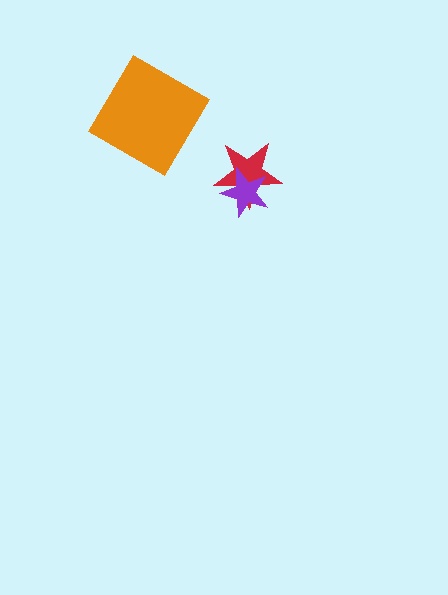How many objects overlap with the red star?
1 object overlaps with the red star.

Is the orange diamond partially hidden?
No, no other shape covers it.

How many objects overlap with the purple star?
1 object overlaps with the purple star.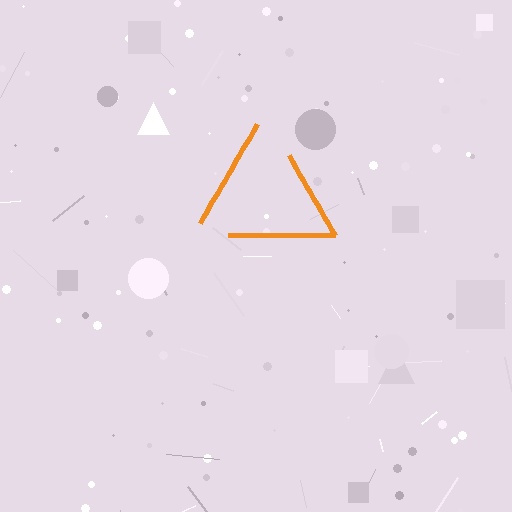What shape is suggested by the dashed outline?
The dashed outline suggests a triangle.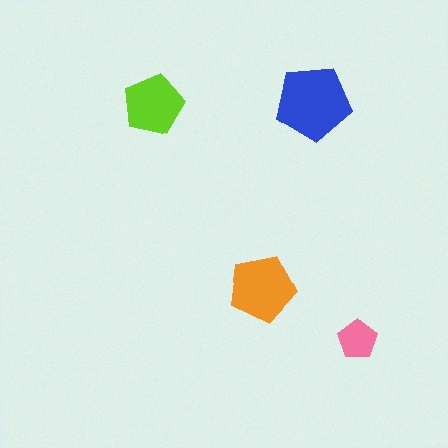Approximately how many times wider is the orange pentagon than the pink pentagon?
About 1.5 times wider.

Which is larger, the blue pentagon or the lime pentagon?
The blue one.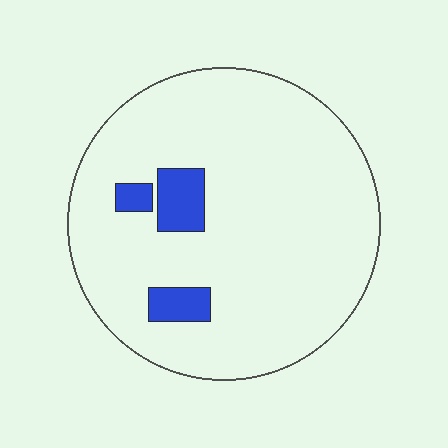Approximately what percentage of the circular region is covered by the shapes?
Approximately 10%.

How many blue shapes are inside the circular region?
3.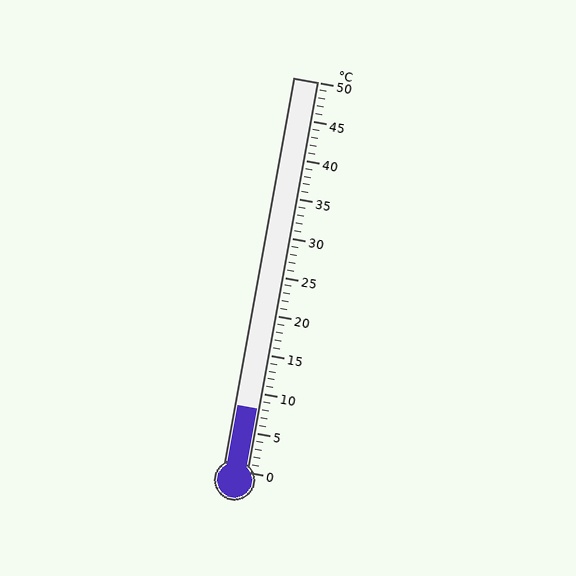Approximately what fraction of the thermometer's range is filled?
The thermometer is filled to approximately 15% of its range.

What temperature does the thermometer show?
The thermometer shows approximately 8°C.